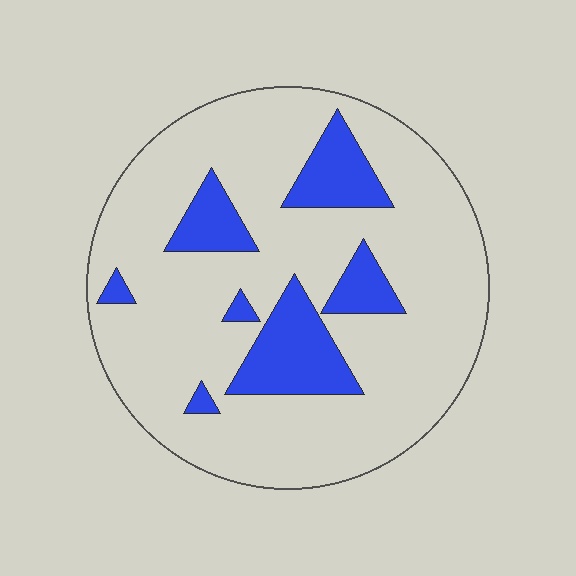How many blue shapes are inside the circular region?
7.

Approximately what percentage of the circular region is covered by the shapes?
Approximately 20%.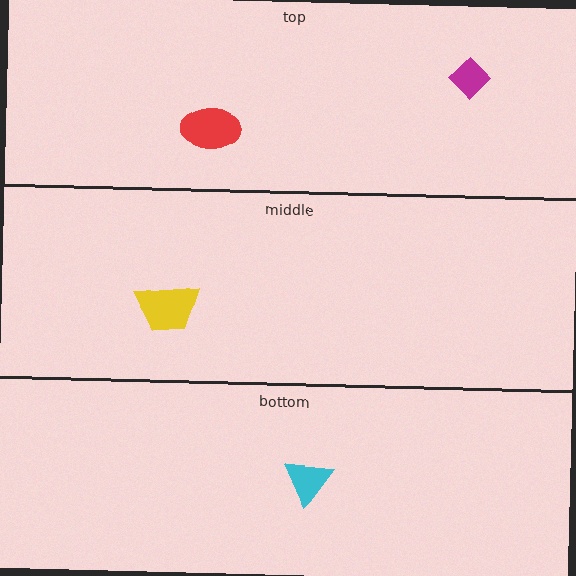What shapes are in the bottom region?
The cyan triangle.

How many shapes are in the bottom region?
1.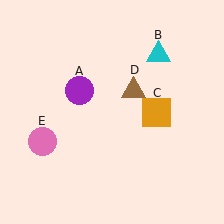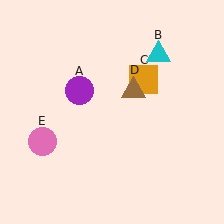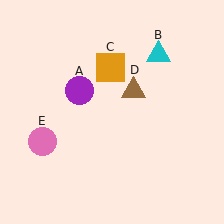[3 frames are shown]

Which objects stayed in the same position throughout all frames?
Purple circle (object A) and cyan triangle (object B) and brown triangle (object D) and pink circle (object E) remained stationary.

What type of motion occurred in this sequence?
The orange square (object C) rotated counterclockwise around the center of the scene.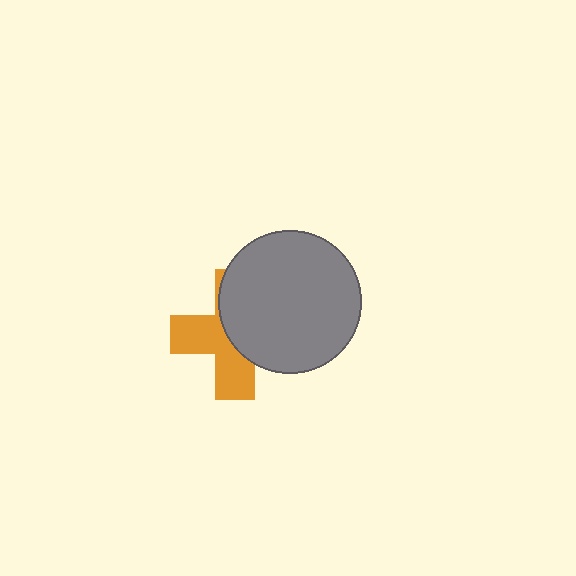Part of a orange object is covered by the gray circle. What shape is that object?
It is a cross.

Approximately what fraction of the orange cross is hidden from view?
Roughly 53% of the orange cross is hidden behind the gray circle.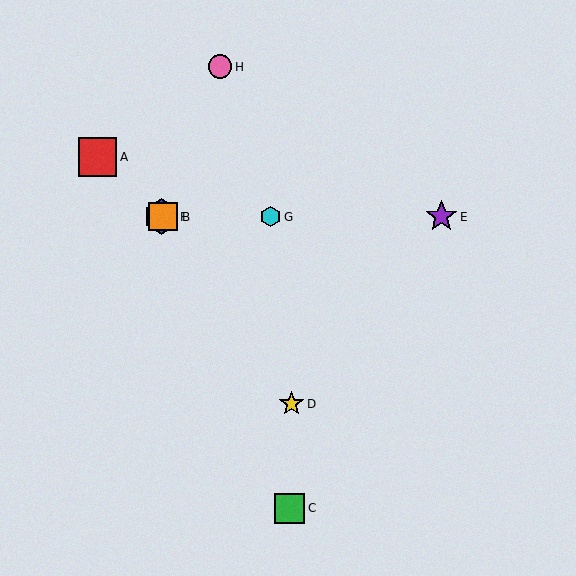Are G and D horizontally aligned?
No, G is at y≈217 and D is at y≈404.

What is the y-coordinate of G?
Object G is at y≈217.